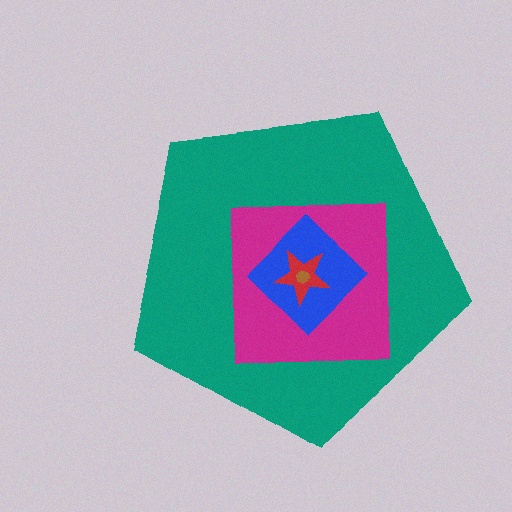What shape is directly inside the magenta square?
The blue diamond.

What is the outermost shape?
The teal pentagon.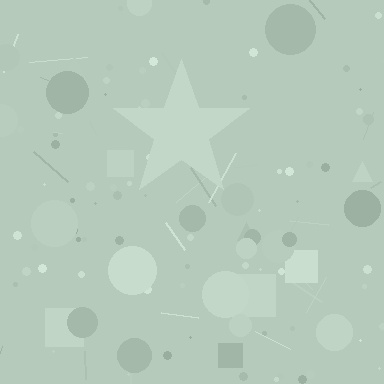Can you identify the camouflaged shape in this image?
The camouflaged shape is a star.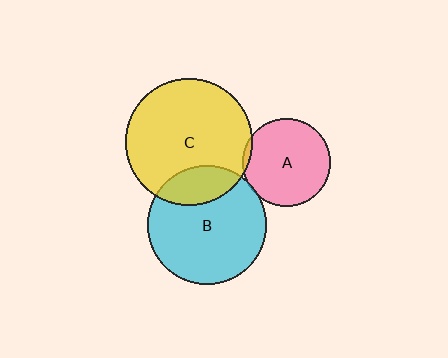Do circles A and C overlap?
Yes.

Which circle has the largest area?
Circle C (yellow).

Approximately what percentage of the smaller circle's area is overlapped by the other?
Approximately 5%.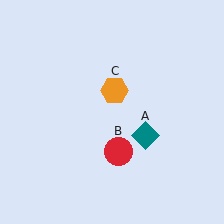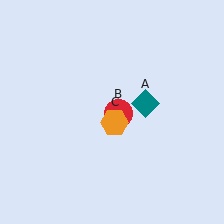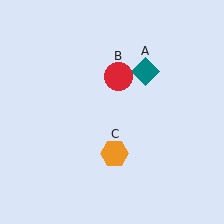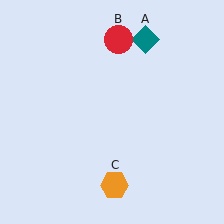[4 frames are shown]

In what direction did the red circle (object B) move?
The red circle (object B) moved up.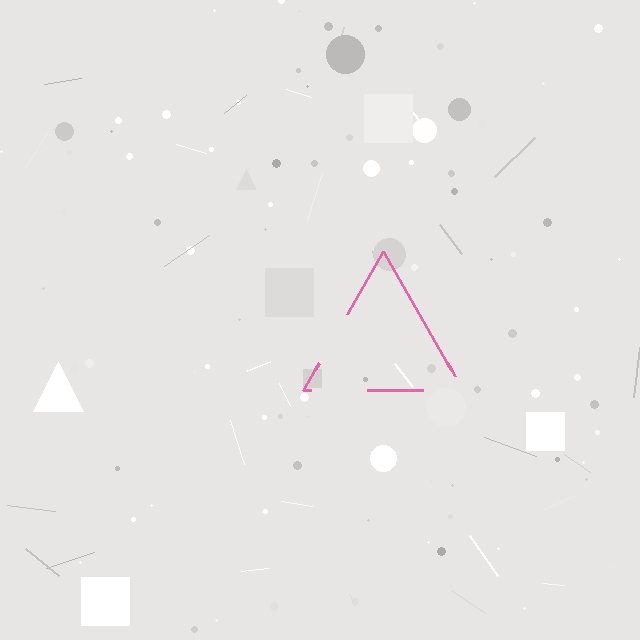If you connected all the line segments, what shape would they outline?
They would outline a triangle.